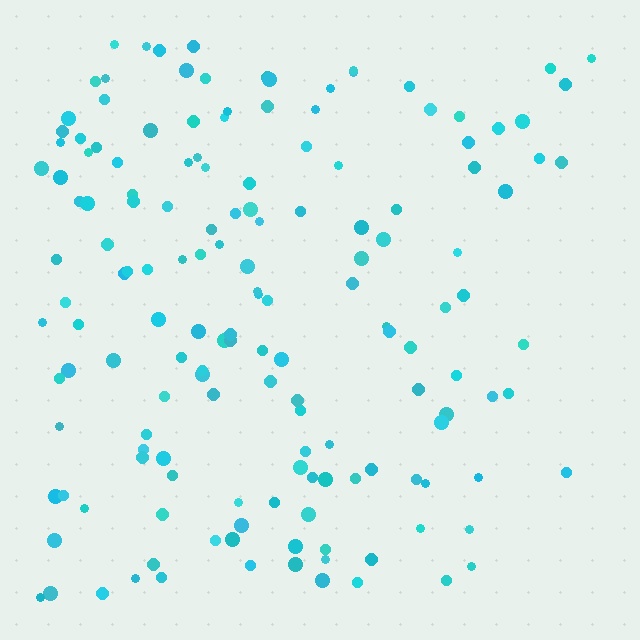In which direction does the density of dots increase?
From right to left, with the left side densest.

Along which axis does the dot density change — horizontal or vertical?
Horizontal.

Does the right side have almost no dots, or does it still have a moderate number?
Still a moderate number, just noticeably fewer than the left.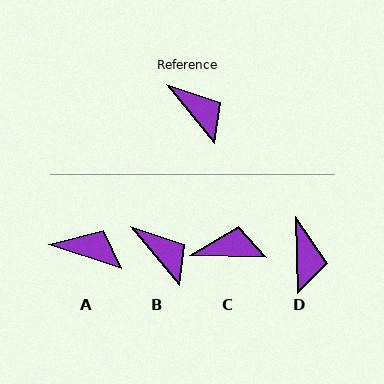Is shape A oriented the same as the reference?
No, it is off by about 33 degrees.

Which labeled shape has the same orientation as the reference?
B.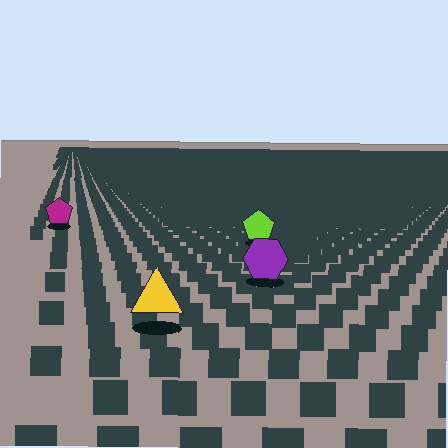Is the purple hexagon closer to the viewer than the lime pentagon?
Yes. The purple hexagon is closer — you can tell from the texture gradient: the ground texture is coarser near it.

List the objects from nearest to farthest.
From nearest to farthest: the yellow triangle, the purple hexagon, the lime pentagon, the magenta pentagon.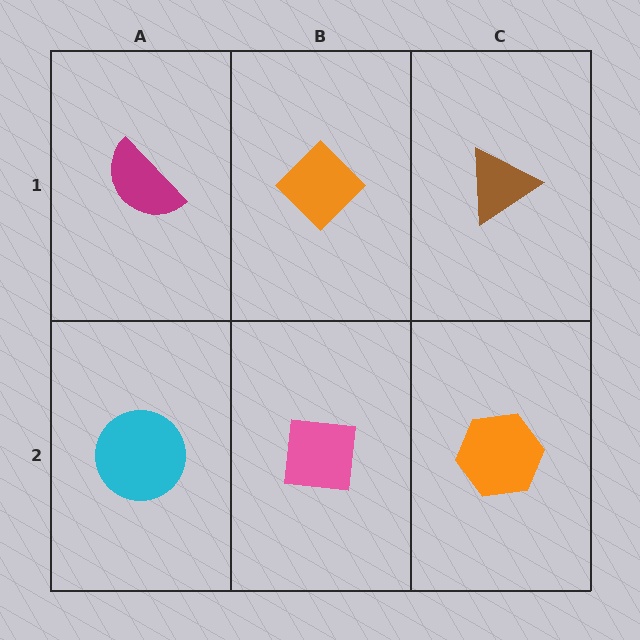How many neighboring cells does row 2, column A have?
2.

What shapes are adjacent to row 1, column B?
A pink square (row 2, column B), a magenta semicircle (row 1, column A), a brown triangle (row 1, column C).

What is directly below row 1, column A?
A cyan circle.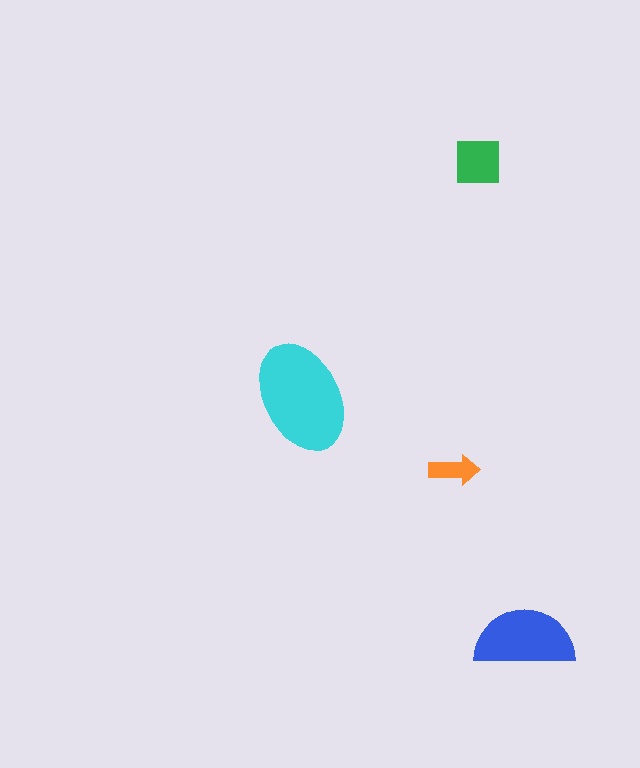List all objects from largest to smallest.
The cyan ellipse, the blue semicircle, the green square, the orange arrow.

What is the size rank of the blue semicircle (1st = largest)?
2nd.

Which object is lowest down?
The blue semicircle is bottommost.